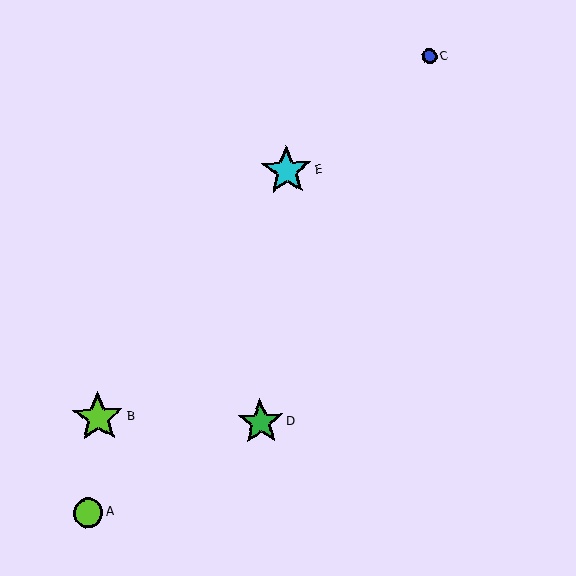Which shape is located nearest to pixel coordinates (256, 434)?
The green star (labeled D) at (260, 422) is nearest to that location.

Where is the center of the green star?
The center of the green star is at (260, 422).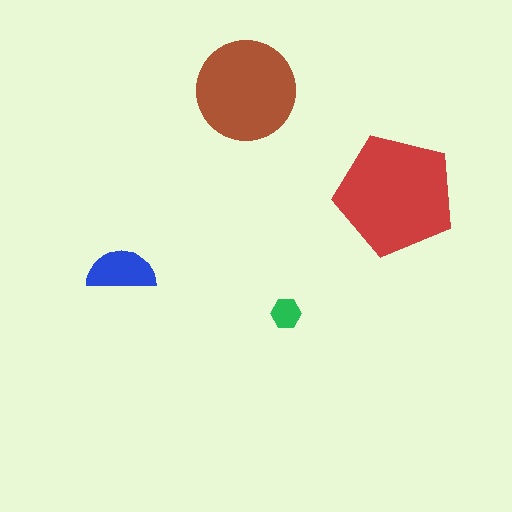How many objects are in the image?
There are 4 objects in the image.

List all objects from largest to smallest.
The red pentagon, the brown circle, the blue semicircle, the green hexagon.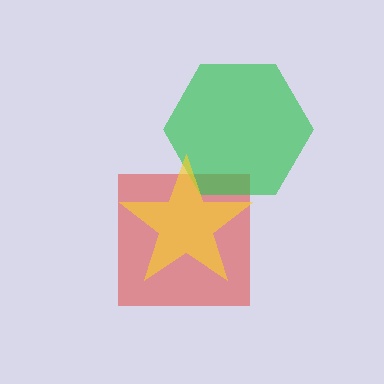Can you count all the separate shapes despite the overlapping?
Yes, there are 3 separate shapes.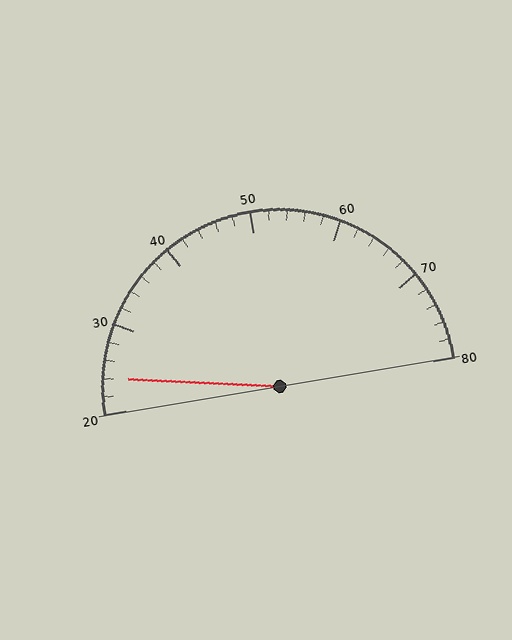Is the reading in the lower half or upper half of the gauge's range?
The reading is in the lower half of the range (20 to 80).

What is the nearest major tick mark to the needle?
The nearest major tick mark is 20.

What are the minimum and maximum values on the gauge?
The gauge ranges from 20 to 80.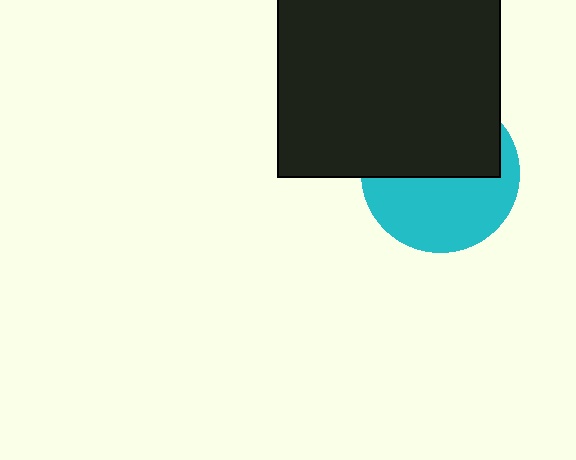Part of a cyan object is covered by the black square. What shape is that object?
It is a circle.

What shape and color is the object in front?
The object in front is a black square.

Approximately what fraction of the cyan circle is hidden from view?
Roughly 50% of the cyan circle is hidden behind the black square.